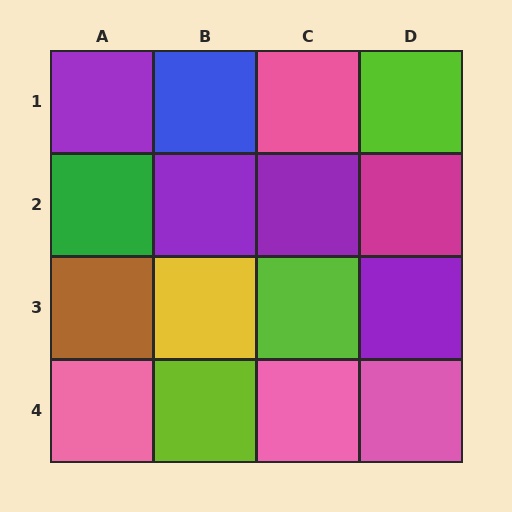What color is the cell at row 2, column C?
Purple.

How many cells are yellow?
1 cell is yellow.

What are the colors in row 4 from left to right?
Pink, lime, pink, pink.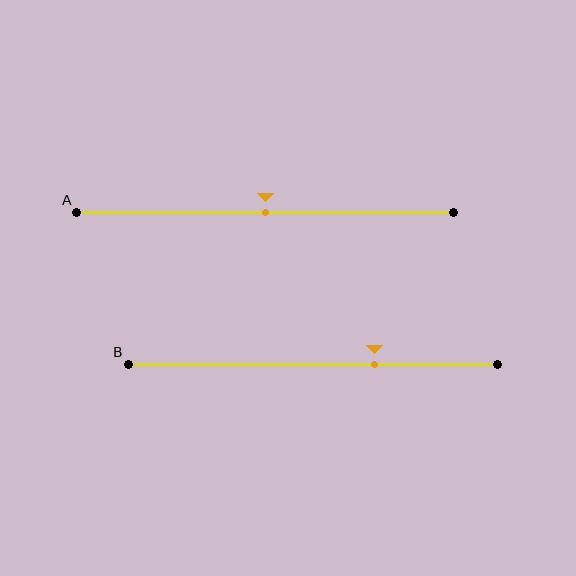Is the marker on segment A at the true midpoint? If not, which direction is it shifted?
Yes, the marker on segment A is at the true midpoint.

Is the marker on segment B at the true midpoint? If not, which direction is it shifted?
No, the marker on segment B is shifted to the right by about 17% of the segment length.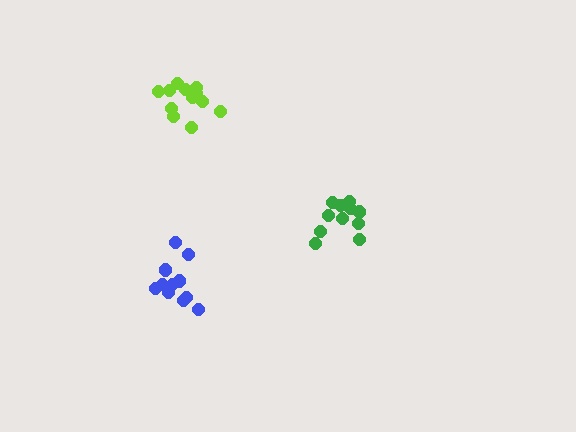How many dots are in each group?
Group 1: 13 dots, Group 2: 11 dots, Group 3: 11 dots (35 total).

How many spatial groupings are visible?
There are 3 spatial groupings.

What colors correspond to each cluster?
The clusters are colored: lime, green, blue.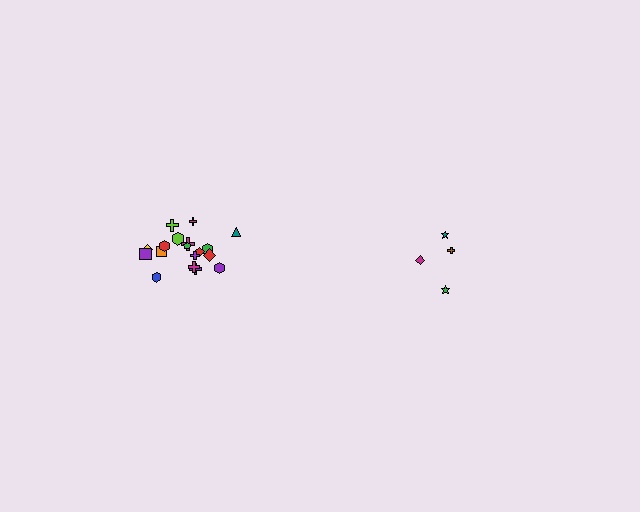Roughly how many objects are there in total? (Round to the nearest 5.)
Roughly 20 objects in total.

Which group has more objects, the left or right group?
The left group.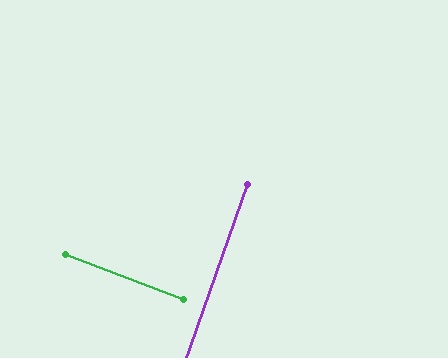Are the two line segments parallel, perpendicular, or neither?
Perpendicular — they meet at approximately 88°.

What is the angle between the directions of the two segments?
Approximately 88 degrees.